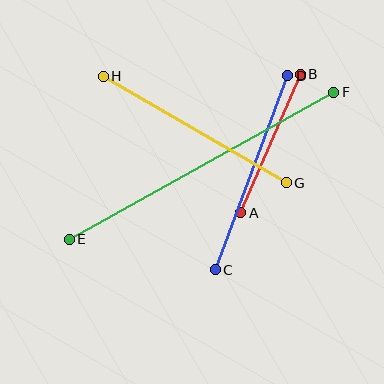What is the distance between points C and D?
The distance is approximately 207 pixels.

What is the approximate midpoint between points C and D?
The midpoint is at approximately (251, 173) pixels.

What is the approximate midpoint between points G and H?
The midpoint is at approximately (195, 129) pixels.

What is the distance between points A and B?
The distance is approximately 151 pixels.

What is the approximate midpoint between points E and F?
The midpoint is at approximately (201, 166) pixels.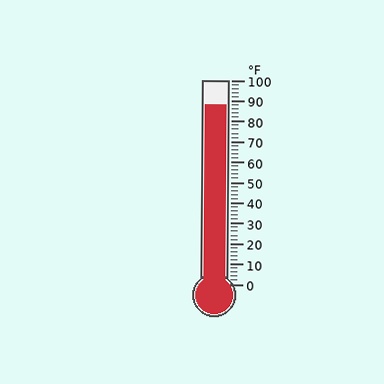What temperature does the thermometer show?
The thermometer shows approximately 88°F.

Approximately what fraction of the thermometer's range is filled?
The thermometer is filled to approximately 90% of its range.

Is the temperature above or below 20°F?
The temperature is above 20°F.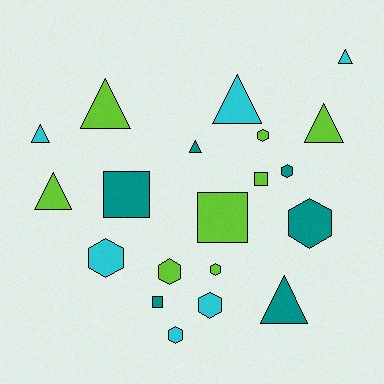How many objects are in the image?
There are 20 objects.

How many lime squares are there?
There are 2 lime squares.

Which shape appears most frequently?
Hexagon, with 8 objects.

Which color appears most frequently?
Lime, with 8 objects.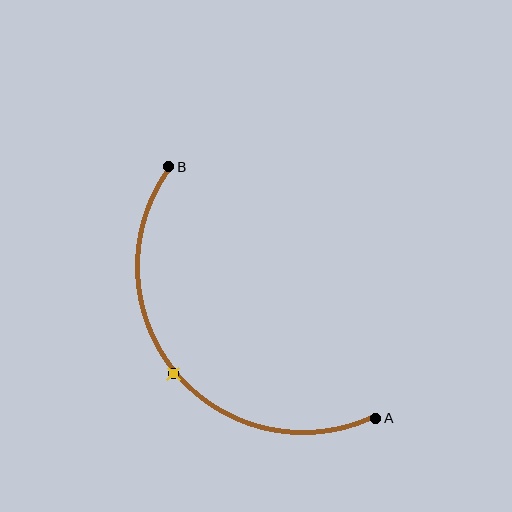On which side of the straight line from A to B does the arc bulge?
The arc bulges below and to the left of the straight line connecting A and B.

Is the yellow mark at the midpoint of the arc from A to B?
Yes. The yellow mark lies on the arc at equal arc-length from both A and B — it is the arc midpoint.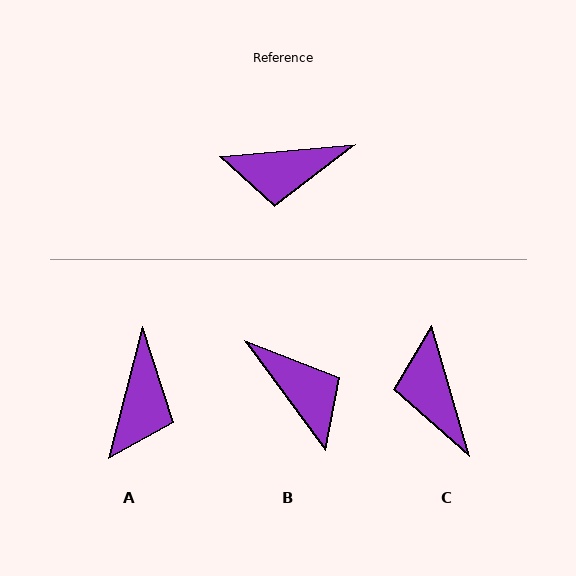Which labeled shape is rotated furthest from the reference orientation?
B, about 122 degrees away.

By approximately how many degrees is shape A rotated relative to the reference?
Approximately 71 degrees counter-clockwise.